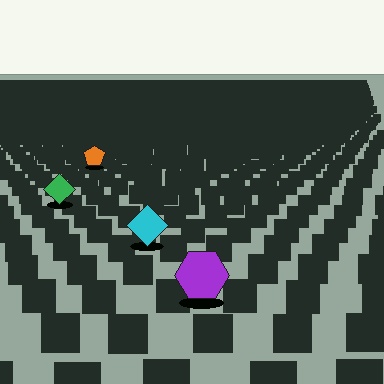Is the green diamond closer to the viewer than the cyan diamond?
No. The cyan diamond is closer — you can tell from the texture gradient: the ground texture is coarser near it.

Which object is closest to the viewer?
The purple hexagon is closest. The texture marks near it are larger and more spread out.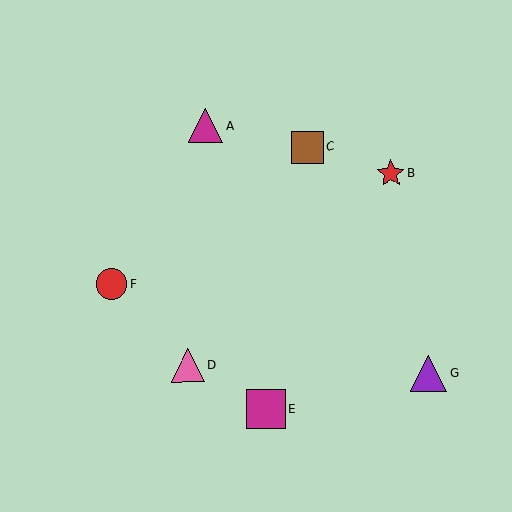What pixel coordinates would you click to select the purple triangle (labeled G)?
Click at (429, 373) to select the purple triangle G.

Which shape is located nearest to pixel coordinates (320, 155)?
The brown square (labeled C) at (307, 147) is nearest to that location.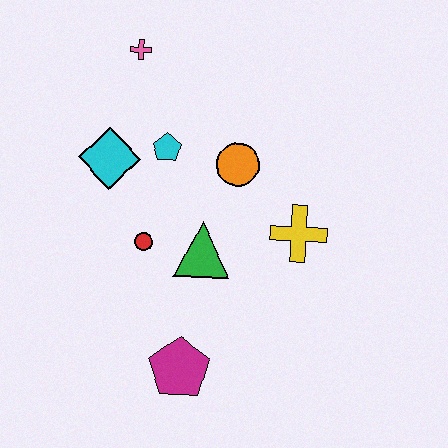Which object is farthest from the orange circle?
The magenta pentagon is farthest from the orange circle.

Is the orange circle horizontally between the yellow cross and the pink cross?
Yes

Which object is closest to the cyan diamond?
The cyan pentagon is closest to the cyan diamond.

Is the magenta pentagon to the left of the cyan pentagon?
No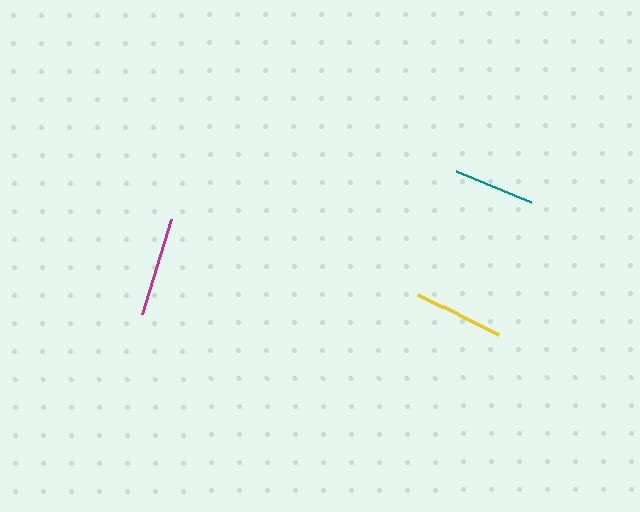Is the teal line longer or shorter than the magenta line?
The magenta line is longer than the teal line.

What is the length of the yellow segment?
The yellow segment is approximately 91 pixels long.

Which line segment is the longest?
The magenta line is the longest at approximately 100 pixels.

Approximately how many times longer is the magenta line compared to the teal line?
The magenta line is approximately 1.2 times the length of the teal line.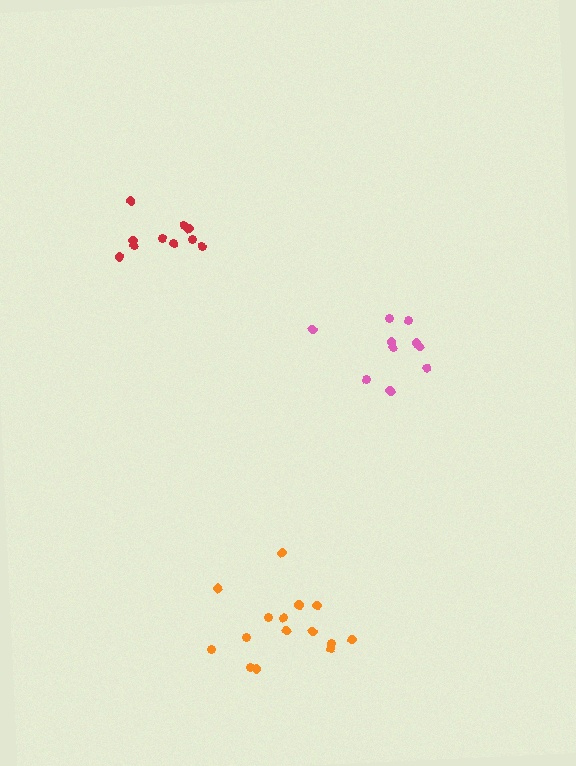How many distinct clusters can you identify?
There are 3 distinct clusters.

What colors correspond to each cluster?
The clusters are colored: red, orange, pink.